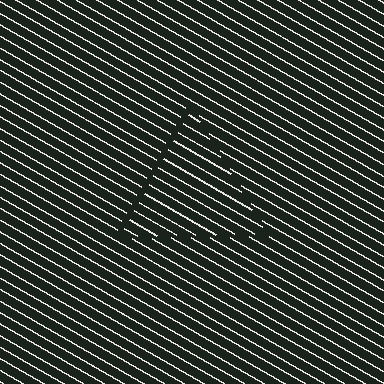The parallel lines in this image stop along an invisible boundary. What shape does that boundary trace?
An illusory triangle. The interior of the shape contains the same grating, shifted by half a period — the contour is defined by the phase discontinuity where line-ends from the inner and outer gratings abut.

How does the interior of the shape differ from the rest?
The interior of the shape contains the same grating, shifted by half a period — the contour is defined by the phase discontinuity where line-ends from the inner and outer gratings abut.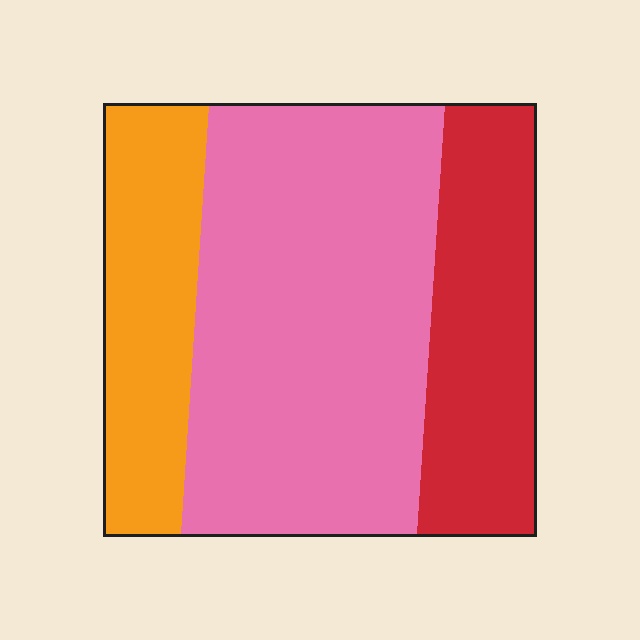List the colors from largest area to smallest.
From largest to smallest: pink, red, orange.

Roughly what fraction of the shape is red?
Red takes up between a sixth and a third of the shape.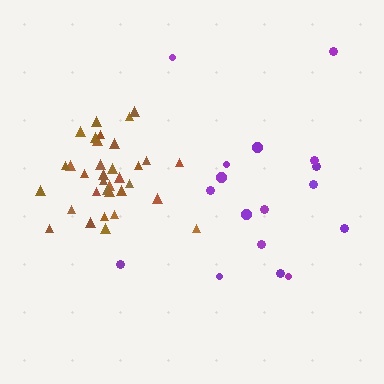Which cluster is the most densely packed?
Brown.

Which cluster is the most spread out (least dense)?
Purple.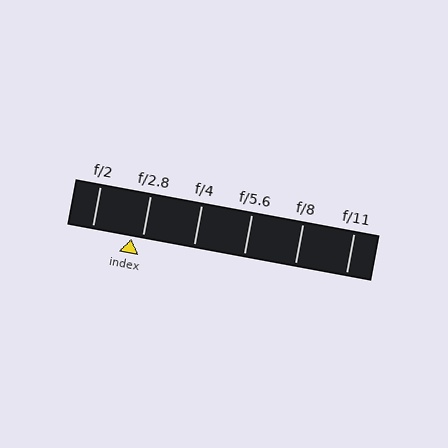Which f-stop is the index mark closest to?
The index mark is closest to f/2.8.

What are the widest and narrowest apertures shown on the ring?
The widest aperture shown is f/2 and the narrowest is f/11.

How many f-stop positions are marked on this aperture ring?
There are 6 f-stop positions marked.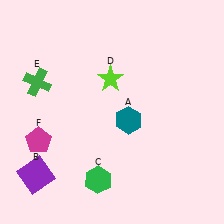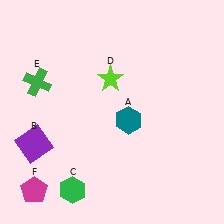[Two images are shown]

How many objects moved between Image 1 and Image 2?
3 objects moved between the two images.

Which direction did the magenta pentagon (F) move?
The magenta pentagon (F) moved down.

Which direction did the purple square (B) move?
The purple square (B) moved up.